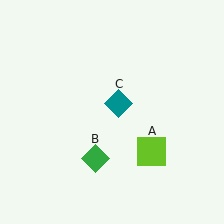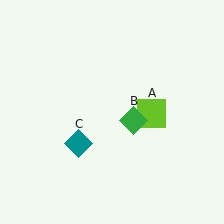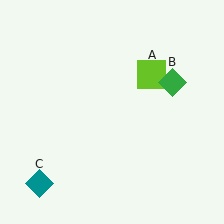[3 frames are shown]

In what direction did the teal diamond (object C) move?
The teal diamond (object C) moved down and to the left.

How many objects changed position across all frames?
3 objects changed position: lime square (object A), green diamond (object B), teal diamond (object C).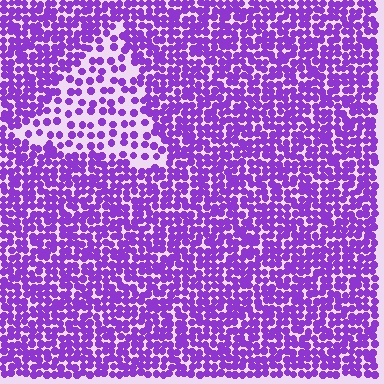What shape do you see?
I see a triangle.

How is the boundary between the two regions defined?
The boundary is defined by a change in element density (approximately 2.2x ratio). All elements are the same color, size, and shape.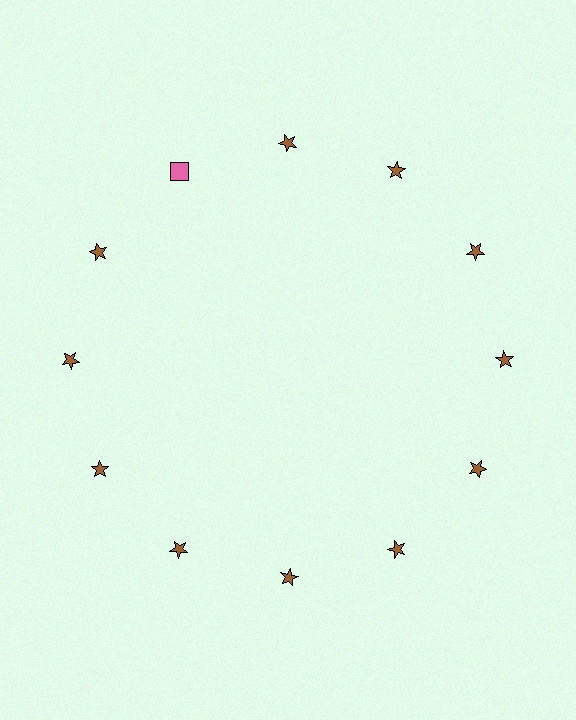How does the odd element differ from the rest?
It differs in both color (pink instead of brown) and shape (square instead of star).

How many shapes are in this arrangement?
There are 12 shapes arranged in a ring pattern.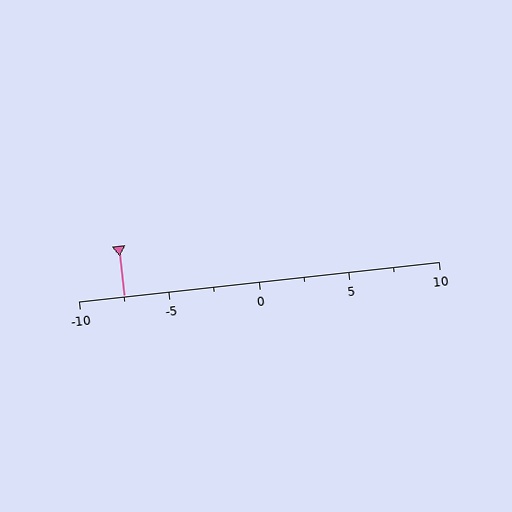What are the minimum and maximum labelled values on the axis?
The axis runs from -10 to 10.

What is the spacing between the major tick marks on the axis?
The major ticks are spaced 5 apart.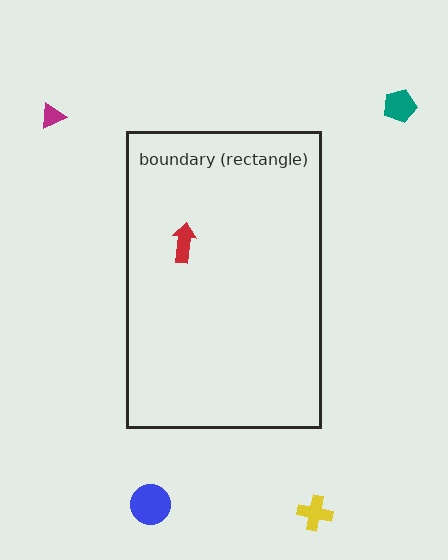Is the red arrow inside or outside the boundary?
Inside.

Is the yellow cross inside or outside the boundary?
Outside.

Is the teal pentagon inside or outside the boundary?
Outside.